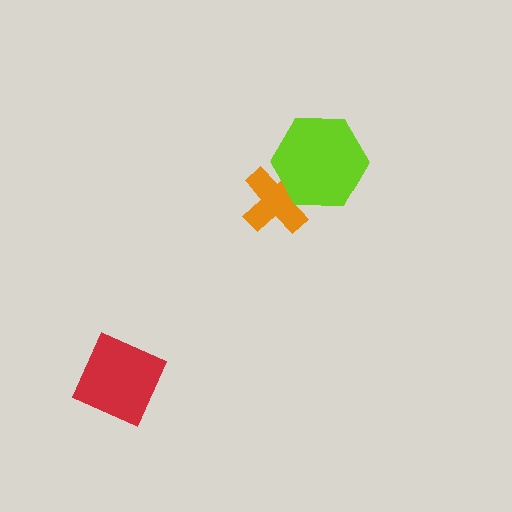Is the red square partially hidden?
No, no other shape covers it.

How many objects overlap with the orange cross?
1 object overlaps with the orange cross.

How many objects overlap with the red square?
0 objects overlap with the red square.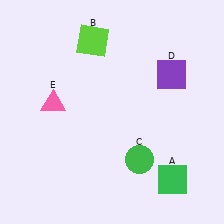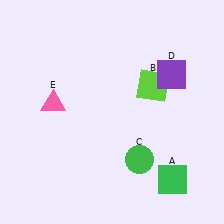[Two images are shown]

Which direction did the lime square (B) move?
The lime square (B) moved right.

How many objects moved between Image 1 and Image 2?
1 object moved between the two images.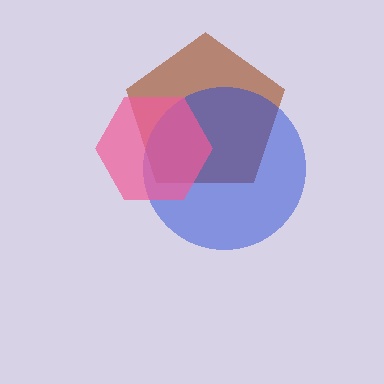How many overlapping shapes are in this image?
There are 3 overlapping shapes in the image.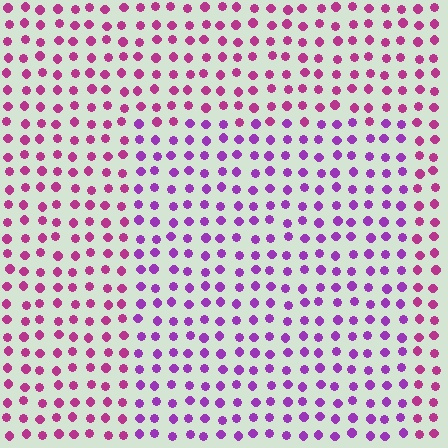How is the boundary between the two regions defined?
The boundary is defined purely by a slight shift in hue (about 34 degrees). Spacing, size, and orientation are identical on both sides.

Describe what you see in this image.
The image is filled with small magenta elements in a uniform arrangement. A rectangle-shaped region is visible where the elements are tinted to a slightly different hue, forming a subtle color boundary.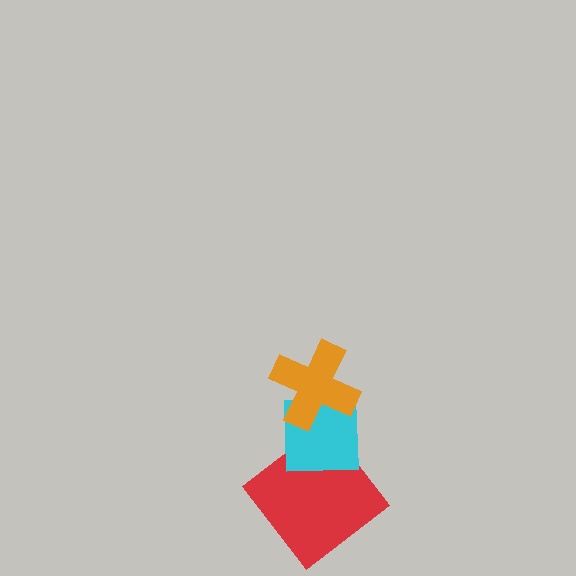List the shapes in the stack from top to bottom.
From top to bottom: the orange cross, the cyan square, the red diamond.